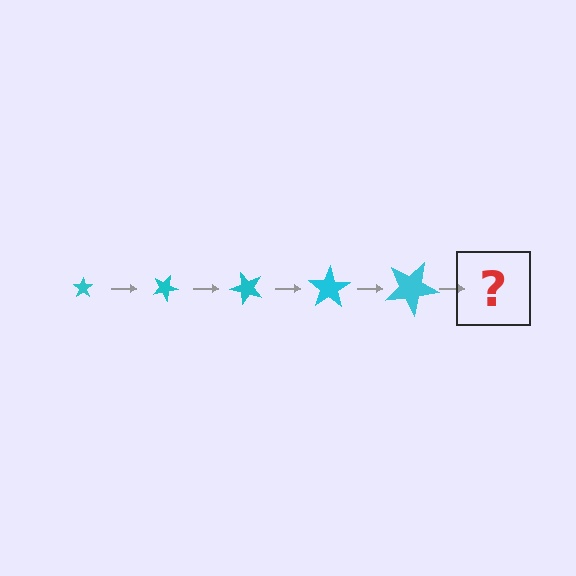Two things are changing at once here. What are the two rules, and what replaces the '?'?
The two rules are that the star grows larger each step and it rotates 25 degrees each step. The '?' should be a star, larger than the previous one and rotated 125 degrees from the start.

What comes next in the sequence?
The next element should be a star, larger than the previous one and rotated 125 degrees from the start.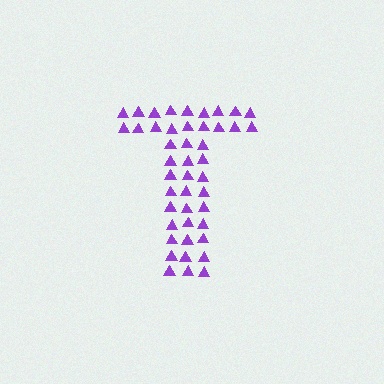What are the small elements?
The small elements are triangles.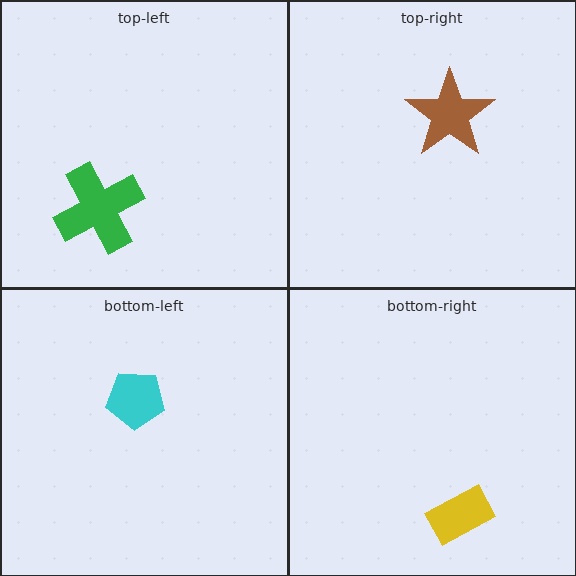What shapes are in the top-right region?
The brown star.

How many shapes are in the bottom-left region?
1.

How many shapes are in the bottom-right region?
1.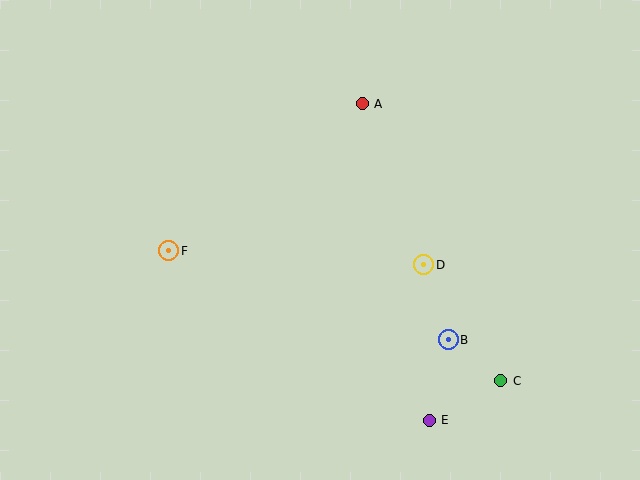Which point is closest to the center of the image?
Point D at (424, 265) is closest to the center.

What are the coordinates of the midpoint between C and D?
The midpoint between C and D is at (462, 323).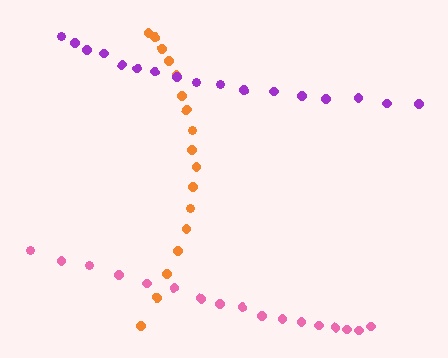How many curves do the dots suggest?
There are 3 distinct paths.